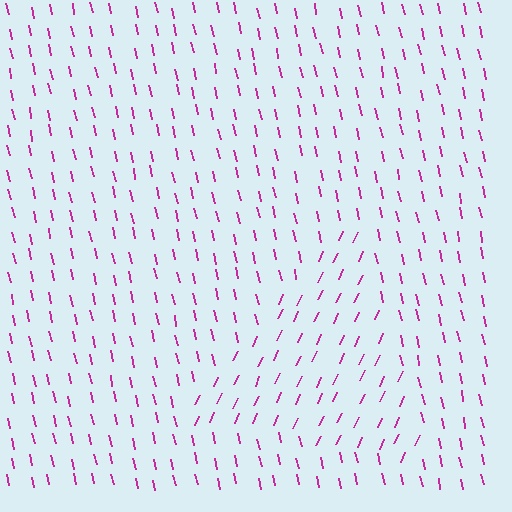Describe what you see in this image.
The image is filled with small magenta line segments. A triangle region in the image has lines oriented differently from the surrounding lines, creating a visible texture boundary.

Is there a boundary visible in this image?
Yes, there is a texture boundary formed by a change in line orientation.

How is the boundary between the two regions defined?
The boundary is defined purely by a change in line orientation (approximately 37 degrees difference). All lines are the same color and thickness.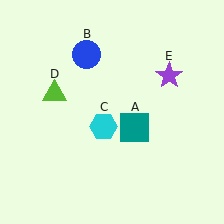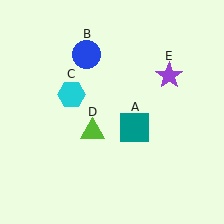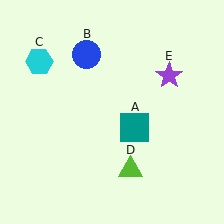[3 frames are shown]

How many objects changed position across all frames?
2 objects changed position: cyan hexagon (object C), lime triangle (object D).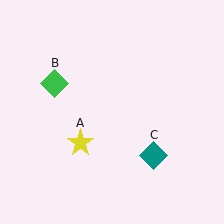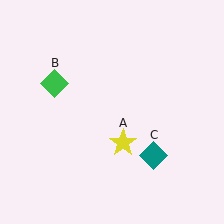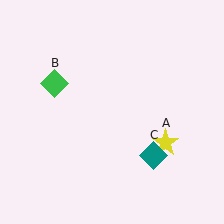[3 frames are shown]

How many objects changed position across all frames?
1 object changed position: yellow star (object A).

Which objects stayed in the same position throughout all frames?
Green diamond (object B) and teal diamond (object C) remained stationary.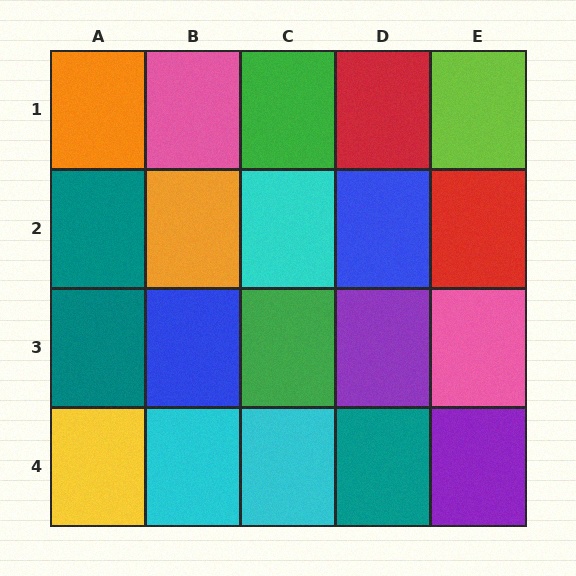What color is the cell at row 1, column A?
Orange.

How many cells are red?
2 cells are red.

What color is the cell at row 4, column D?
Teal.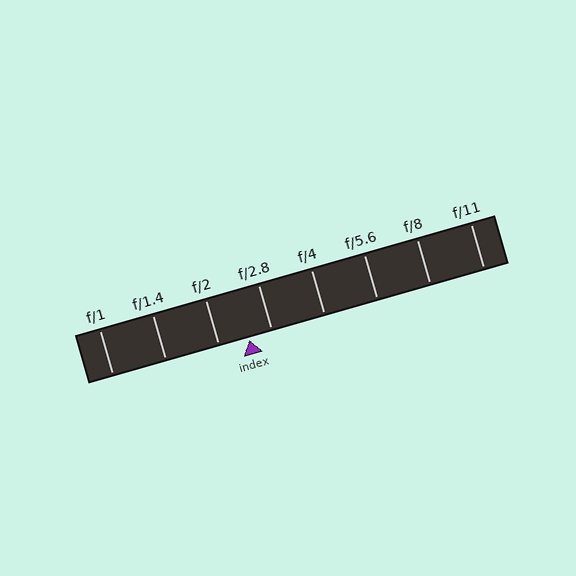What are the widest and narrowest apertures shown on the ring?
The widest aperture shown is f/1 and the narrowest is f/11.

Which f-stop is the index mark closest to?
The index mark is closest to f/2.8.